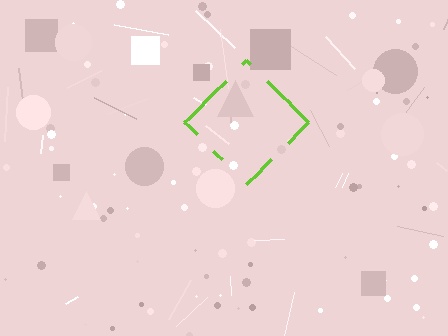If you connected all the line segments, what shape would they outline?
They would outline a diamond.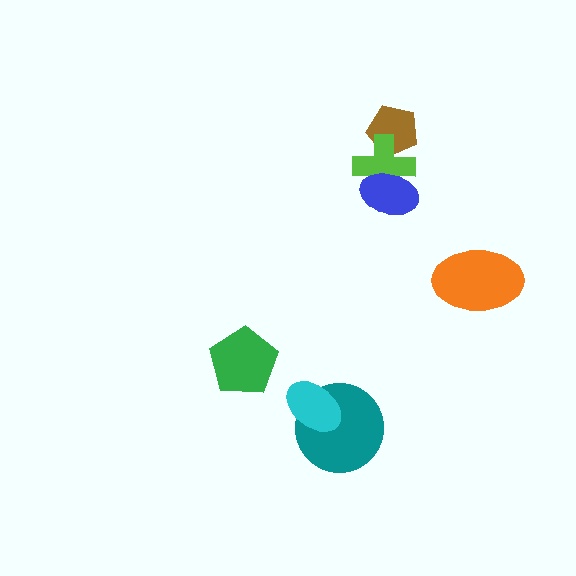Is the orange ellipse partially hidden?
No, no other shape covers it.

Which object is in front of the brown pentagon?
The lime cross is in front of the brown pentagon.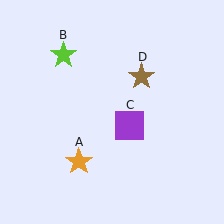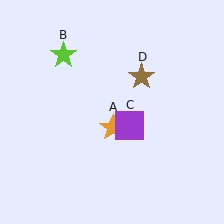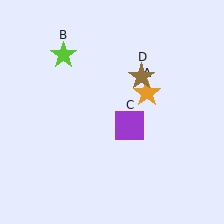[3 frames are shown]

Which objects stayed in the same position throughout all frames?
Lime star (object B) and purple square (object C) and brown star (object D) remained stationary.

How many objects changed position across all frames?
1 object changed position: orange star (object A).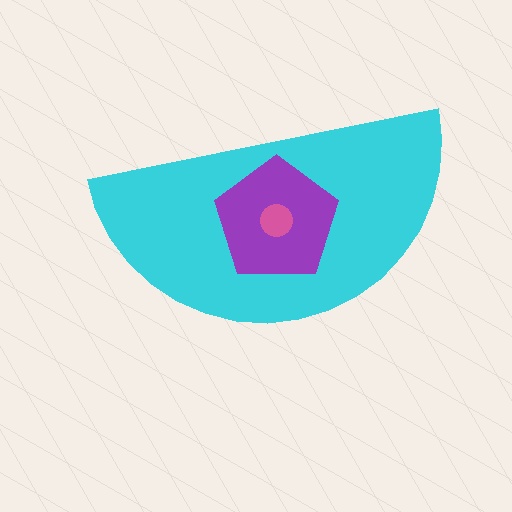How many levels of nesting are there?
3.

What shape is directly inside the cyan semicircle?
The purple pentagon.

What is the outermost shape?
The cyan semicircle.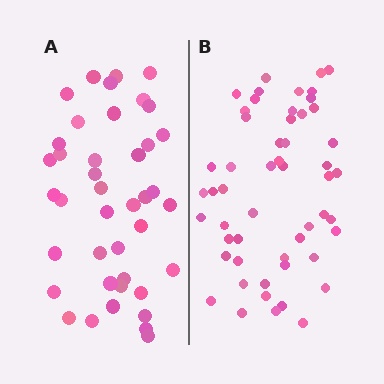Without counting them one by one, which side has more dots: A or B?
Region B (the right region) has more dots.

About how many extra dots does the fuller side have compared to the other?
Region B has roughly 12 or so more dots than region A.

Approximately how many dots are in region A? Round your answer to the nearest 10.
About 40 dots. (The exact count is 41, which rounds to 40.)